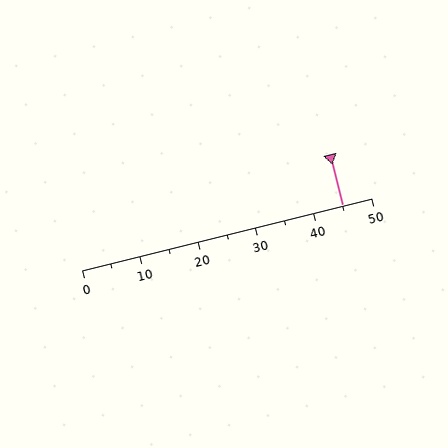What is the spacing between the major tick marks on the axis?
The major ticks are spaced 10 apart.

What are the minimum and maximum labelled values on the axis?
The axis runs from 0 to 50.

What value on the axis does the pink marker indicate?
The marker indicates approximately 45.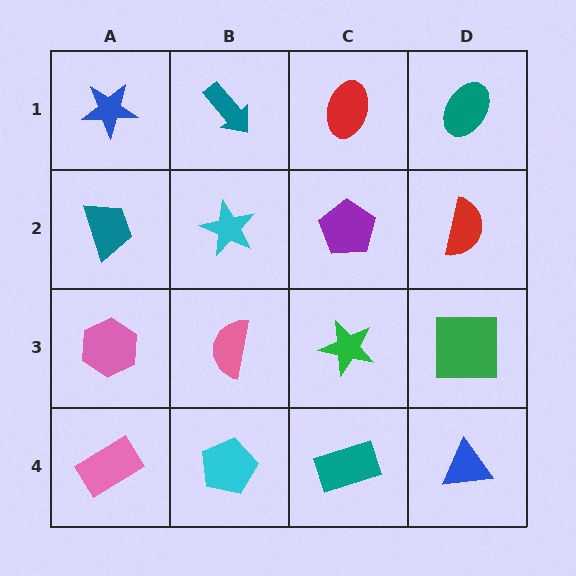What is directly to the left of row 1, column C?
A teal arrow.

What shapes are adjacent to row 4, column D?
A green square (row 3, column D), a teal rectangle (row 4, column C).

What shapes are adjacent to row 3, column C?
A purple pentagon (row 2, column C), a teal rectangle (row 4, column C), a pink semicircle (row 3, column B), a green square (row 3, column D).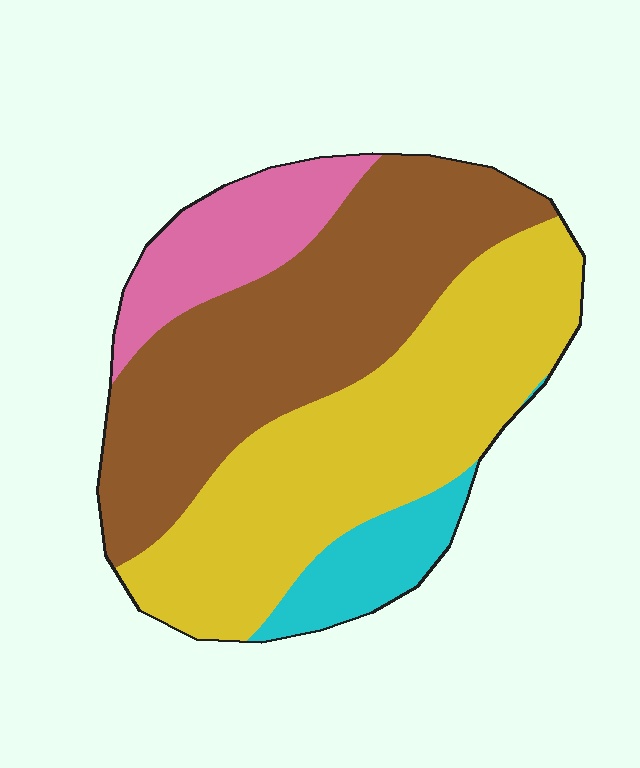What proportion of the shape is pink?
Pink covers 13% of the shape.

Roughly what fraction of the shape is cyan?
Cyan covers about 10% of the shape.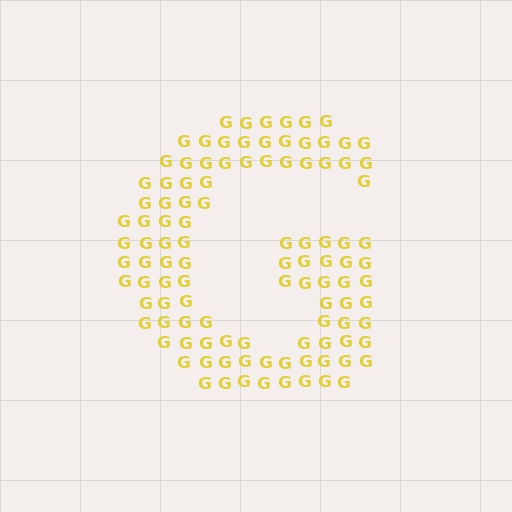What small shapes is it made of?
It is made of small letter G's.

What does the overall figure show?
The overall figure shows the letter G.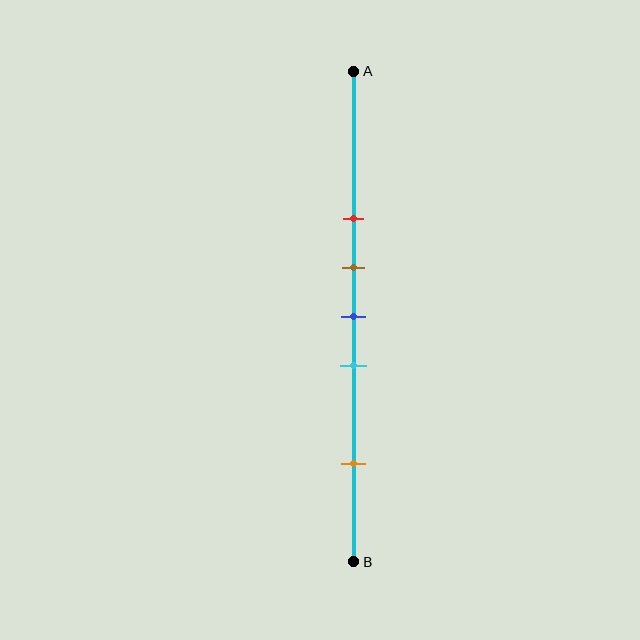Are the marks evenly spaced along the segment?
No, the marks are not evenly spaced.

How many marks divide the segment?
There are 5 marks dividing the segment.